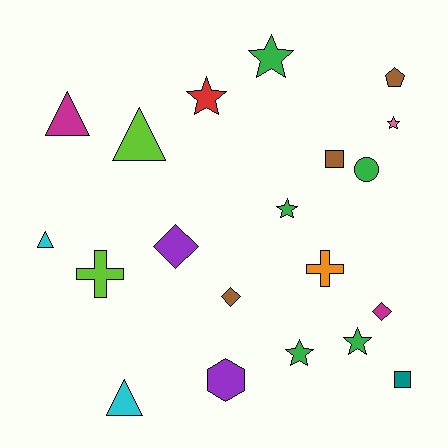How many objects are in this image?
There are 20 objects.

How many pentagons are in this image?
There is 1 pentagon.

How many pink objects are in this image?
There is 1 pink object.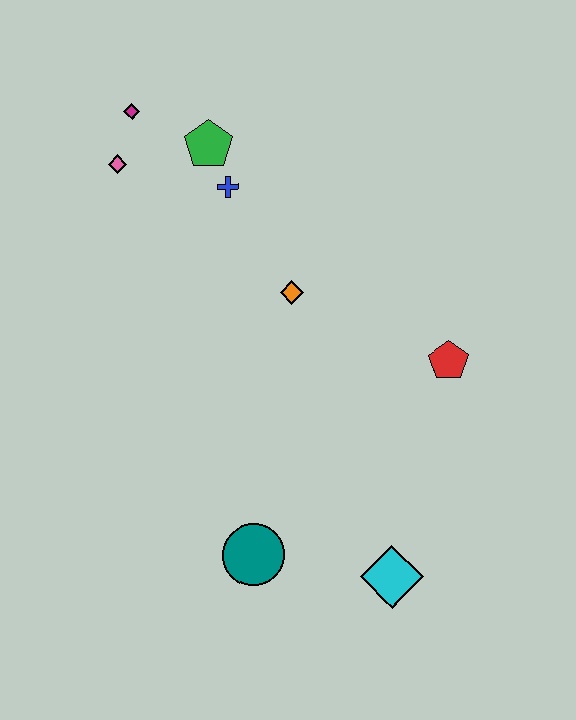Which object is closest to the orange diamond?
The blue cross is closest to the orange diamond.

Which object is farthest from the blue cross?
The cyan diamond is farthest from the blue cross.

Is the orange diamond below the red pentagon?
No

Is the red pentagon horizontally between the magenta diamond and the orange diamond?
No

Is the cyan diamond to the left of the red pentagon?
Yes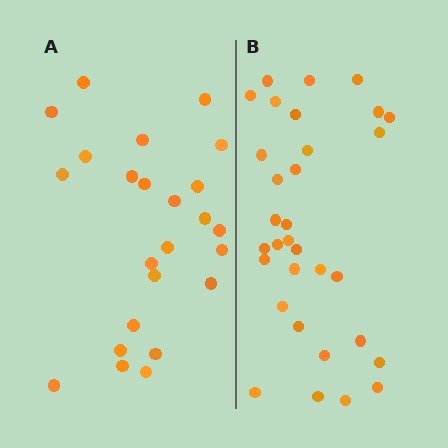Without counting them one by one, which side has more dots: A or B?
Region B (the right region) has more dots.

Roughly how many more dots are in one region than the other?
Region B has roughly 8 or so more dots than region A.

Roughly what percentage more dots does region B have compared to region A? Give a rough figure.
About 35% more.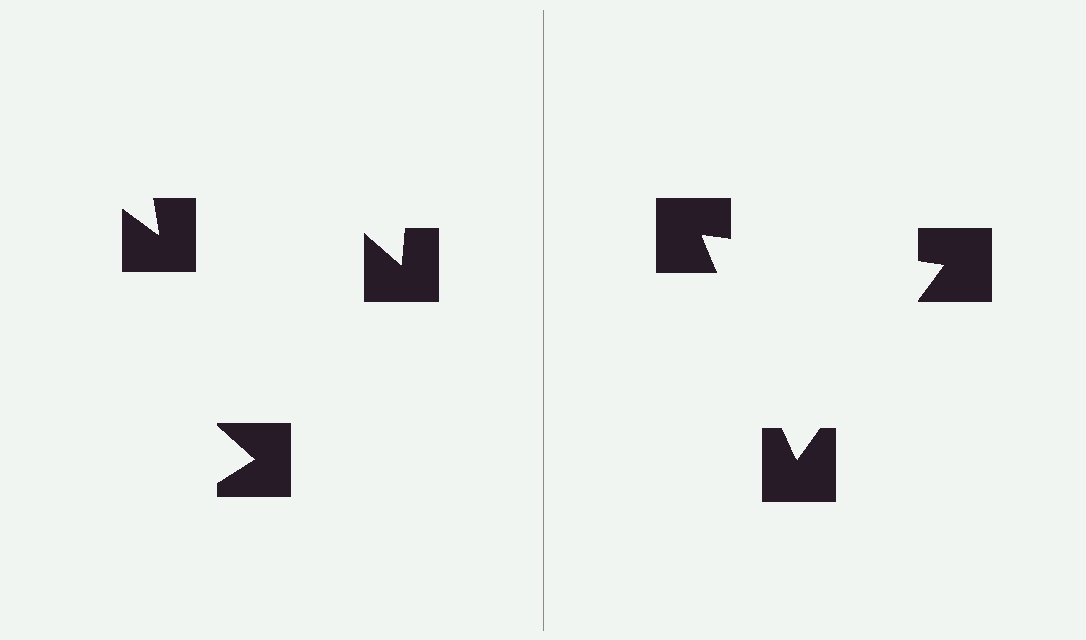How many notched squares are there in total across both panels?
6 — 3 on each side.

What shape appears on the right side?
An illusory triangle.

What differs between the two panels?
The notched squares are positioned identically on both sides; only the wedge orientations differ. On the right they align to a triangle; on the left they are misaligned.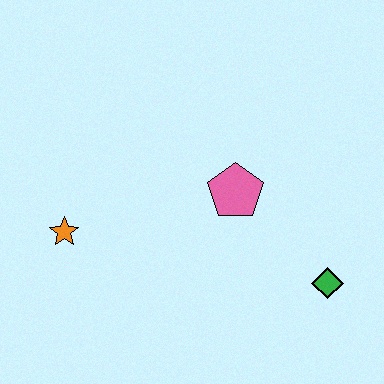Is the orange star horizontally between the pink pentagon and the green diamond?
No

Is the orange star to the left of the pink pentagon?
Yes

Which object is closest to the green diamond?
The pink pentagon is closest to the green diamond.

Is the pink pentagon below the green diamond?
No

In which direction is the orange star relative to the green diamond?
The orange star is to the left of the green diamond.